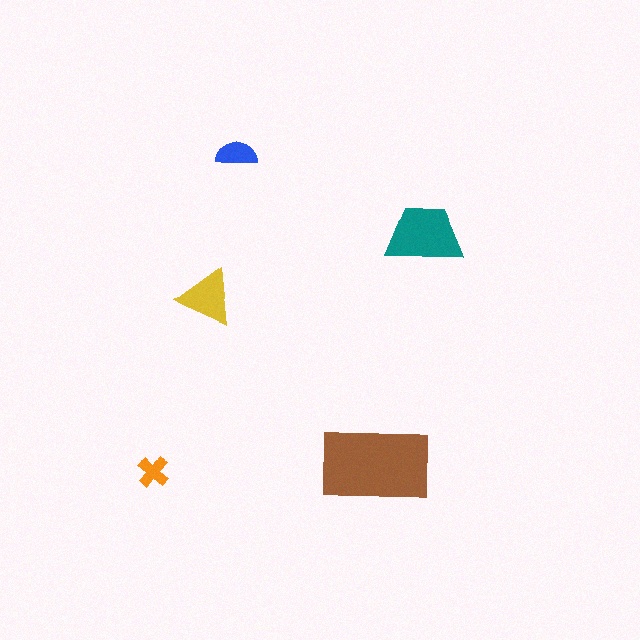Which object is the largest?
The brown rectangle.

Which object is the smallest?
The orange cross.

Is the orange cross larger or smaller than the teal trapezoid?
Smaller.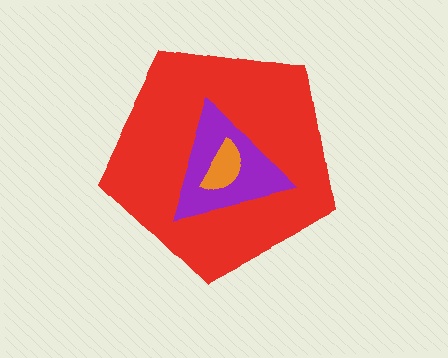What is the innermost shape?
The orange semicircle.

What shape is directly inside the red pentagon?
The purple triangle.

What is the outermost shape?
The red pentagon.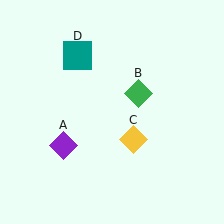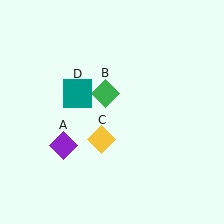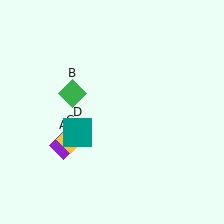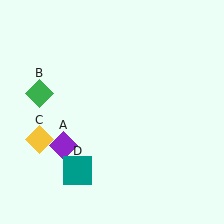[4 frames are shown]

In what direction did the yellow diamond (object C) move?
The yellow diamond (object C) moved left.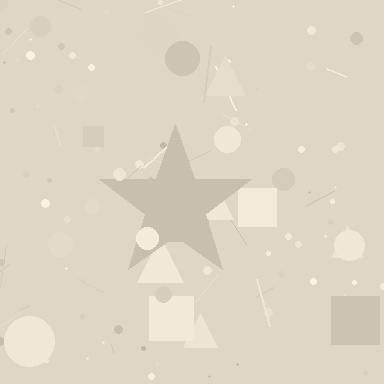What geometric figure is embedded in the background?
A star is embedded in the background.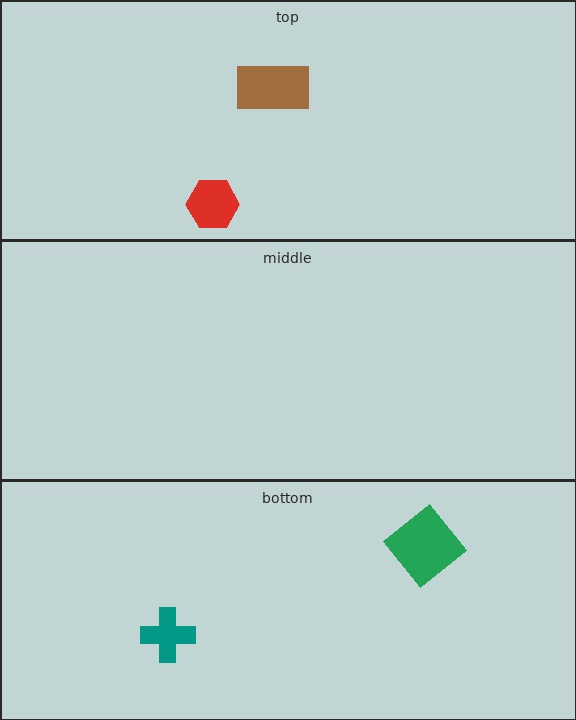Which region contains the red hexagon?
The top region.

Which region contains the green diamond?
The bottom region.